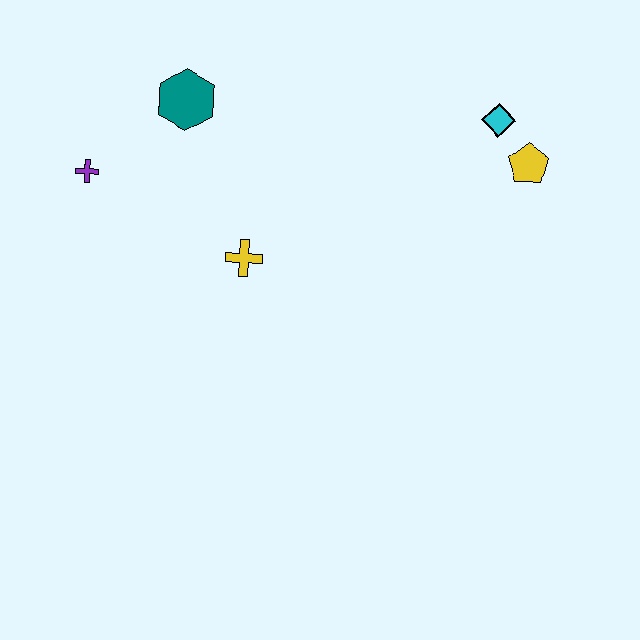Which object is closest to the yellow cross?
The teal hexagon is closest to the yellow cross.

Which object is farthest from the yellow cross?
The yellow pentagon is farthest from the yellow cross.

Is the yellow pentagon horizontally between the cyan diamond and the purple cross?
No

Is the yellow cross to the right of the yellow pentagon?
No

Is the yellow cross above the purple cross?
No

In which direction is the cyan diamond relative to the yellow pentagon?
The cyan diamond is above the yellow pentagon.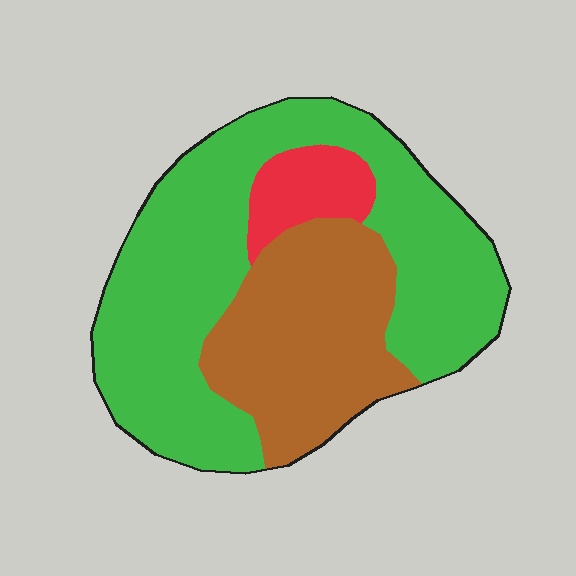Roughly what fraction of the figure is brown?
Brown covers about 30% of the figure.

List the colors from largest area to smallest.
From largest to smallest: green, brown, red.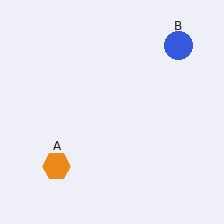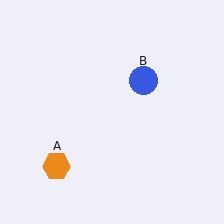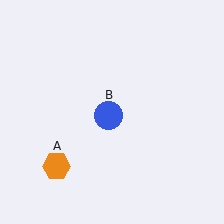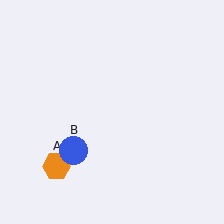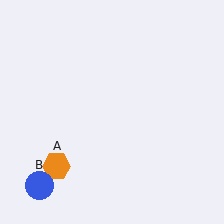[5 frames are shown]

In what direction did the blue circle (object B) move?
The blue circle (object B) moved down and to the left.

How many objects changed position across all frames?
1 object changed position: blue circle (object B).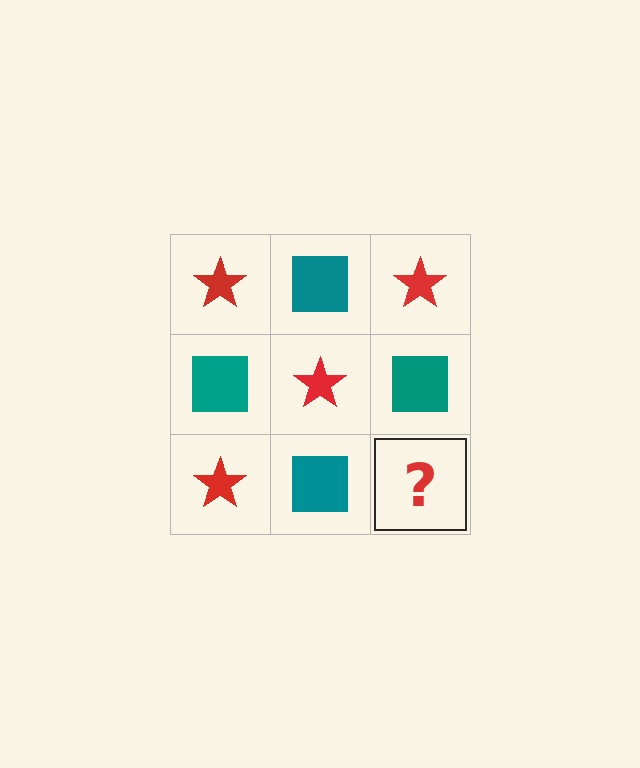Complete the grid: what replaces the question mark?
The question mark should be replaced with a red star.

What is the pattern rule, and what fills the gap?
The rule is that it alternates red star and teal square in a checkerboard pattern. The gap should be filled with a red star.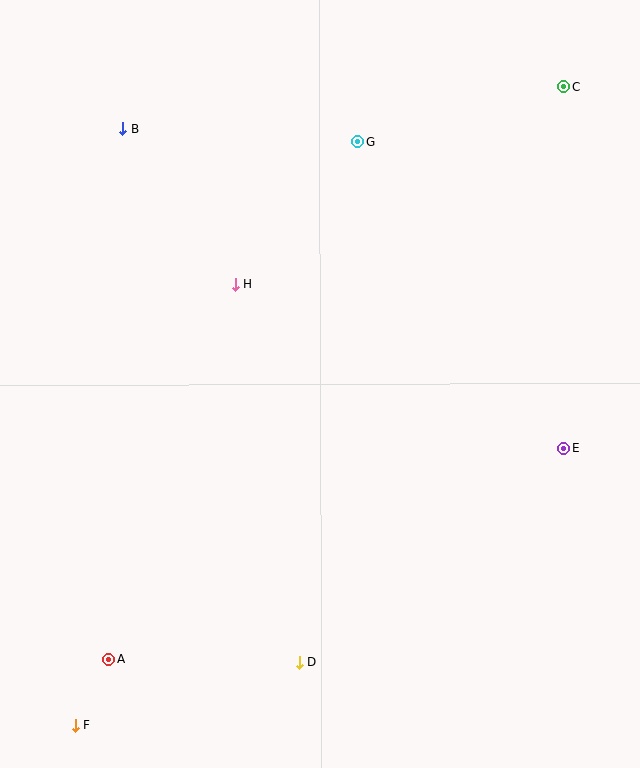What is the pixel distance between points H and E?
The distance between H and E is 368 pixels.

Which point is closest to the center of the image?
Point H at (235, 284) is closest to the center.